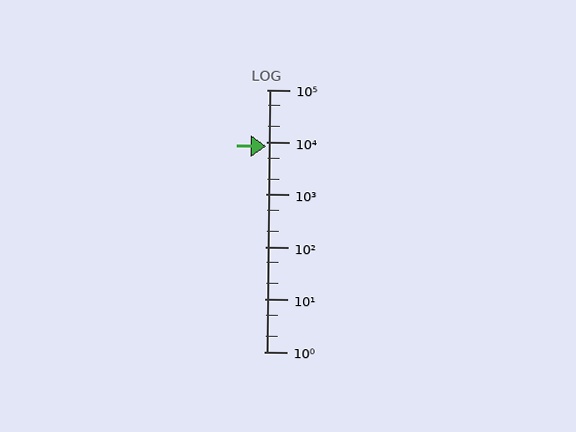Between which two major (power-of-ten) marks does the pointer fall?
The pointer is between 1000 and 10000.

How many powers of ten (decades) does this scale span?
The scale spans 5 decades, from 1 to 100000.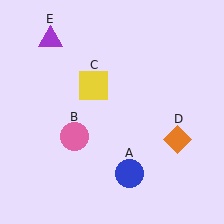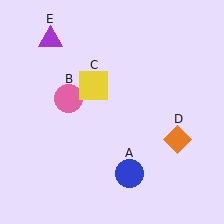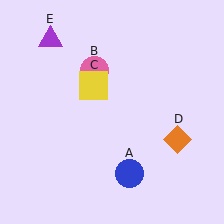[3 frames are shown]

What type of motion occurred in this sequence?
The pink circle (object B) rotated clockwise around the center of the scene.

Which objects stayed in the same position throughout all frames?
Blue circle (object A) and yellow square (object C) and orange diamond (object D) and purple triangle (object E) remained stationary.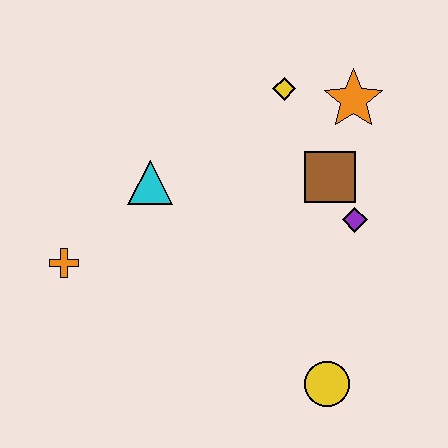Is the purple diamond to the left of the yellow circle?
No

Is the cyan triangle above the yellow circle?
Yes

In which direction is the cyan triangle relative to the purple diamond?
The cyan triangle is to the left of the purple diamond.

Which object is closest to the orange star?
The yellow diamond is closest to the orange star.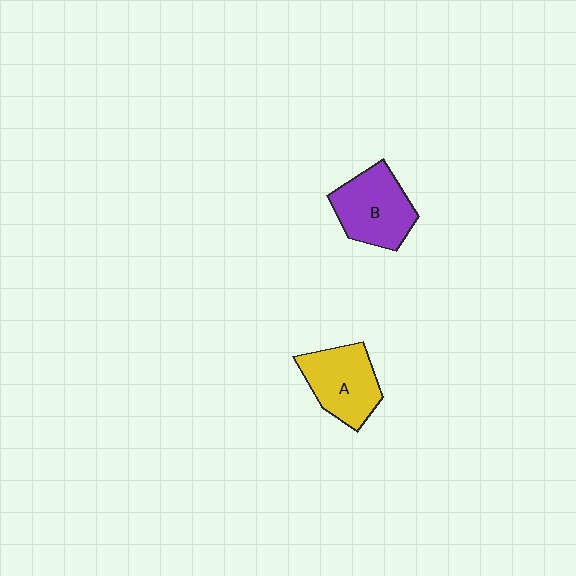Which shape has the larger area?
Shape B (purple).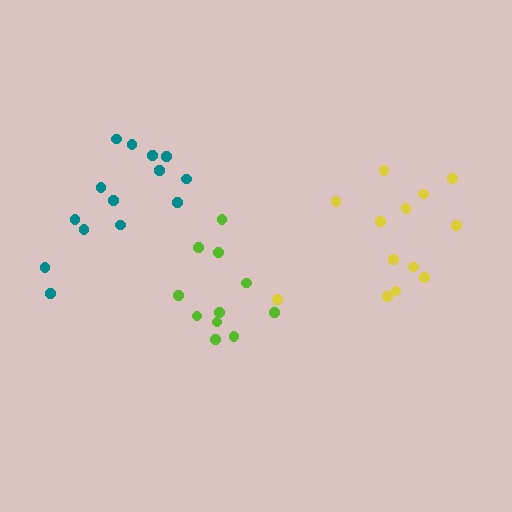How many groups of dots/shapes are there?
There are 3 groups.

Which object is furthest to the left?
The teal cluster is leftmost.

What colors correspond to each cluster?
The clusters are colored: lime, teal, yellow.